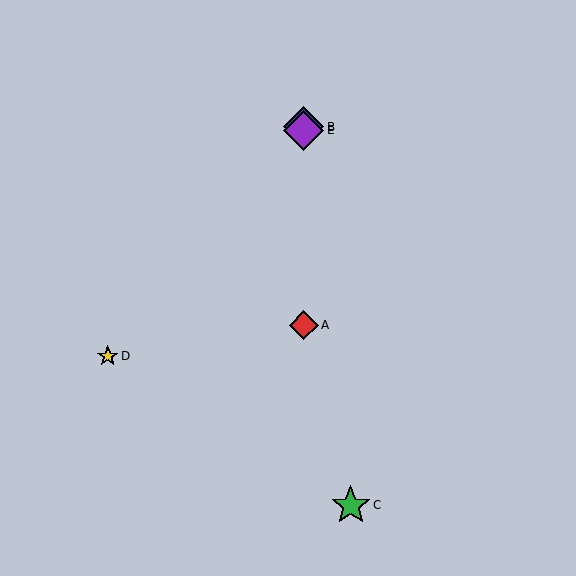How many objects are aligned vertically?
3 objects (A, B, E) are aligned vertically.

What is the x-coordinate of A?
Object A is at x≈304.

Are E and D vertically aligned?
No, E is at x≈304 and D is at x≈108.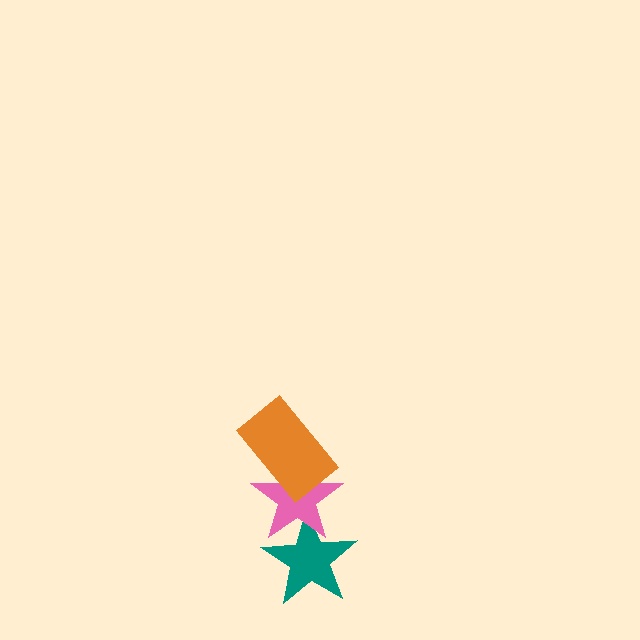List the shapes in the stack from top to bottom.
From top to bottom: the orange rectangle, the pink star, the teal star.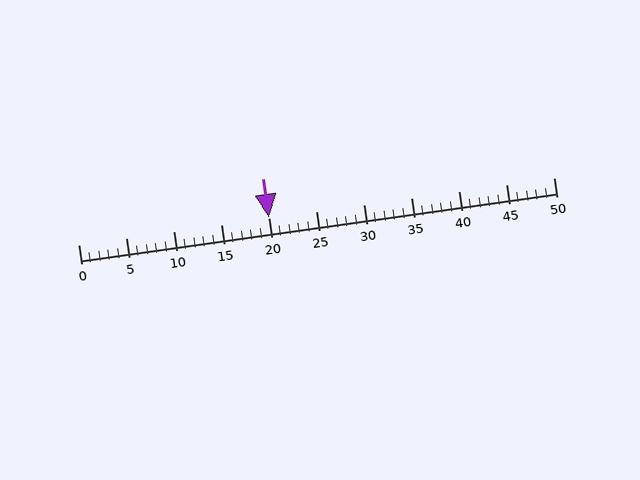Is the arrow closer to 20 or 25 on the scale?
The arrow is closer to 20.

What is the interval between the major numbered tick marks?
The major tick marks are spaced 5 units apart.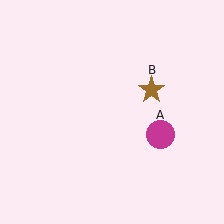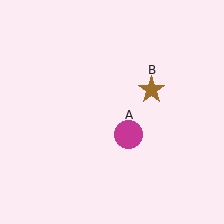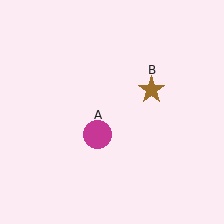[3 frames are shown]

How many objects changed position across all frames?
1 object changed position: magenta circle (object A).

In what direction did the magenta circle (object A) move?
The magenta circle (object A) moved left.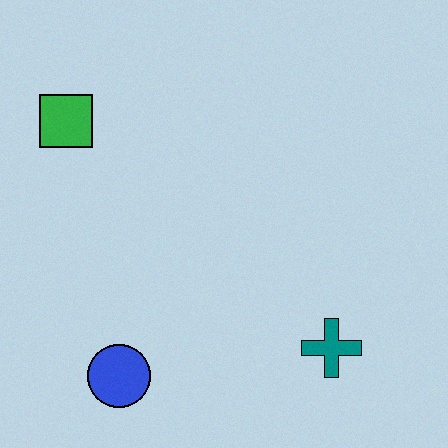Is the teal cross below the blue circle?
No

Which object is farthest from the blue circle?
The green square is farthest from the blue circle.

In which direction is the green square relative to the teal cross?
The green square is to the left of the teal cross.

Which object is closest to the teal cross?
The blue circle is closest to the teal cross.